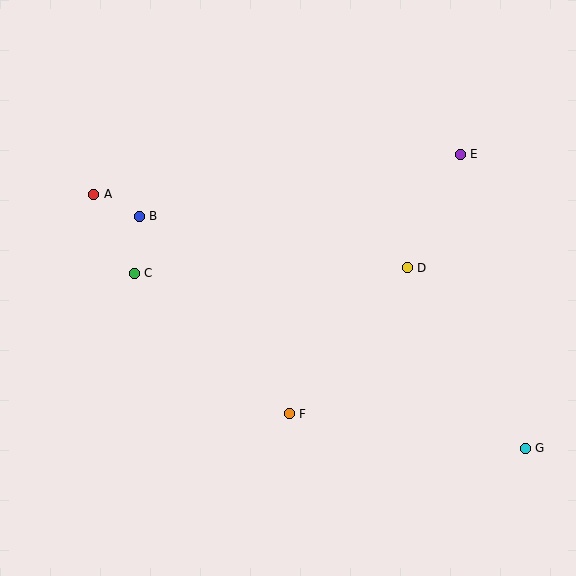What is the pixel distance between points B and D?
The distance between B and D is 273 pixels.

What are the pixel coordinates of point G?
Point G is at (525, 448).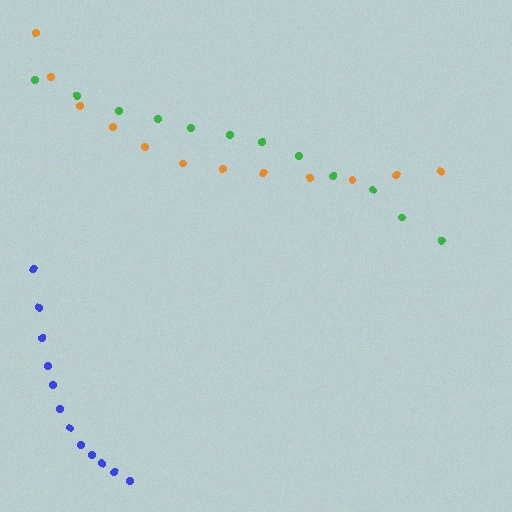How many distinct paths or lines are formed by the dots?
There are 3 distinct paths.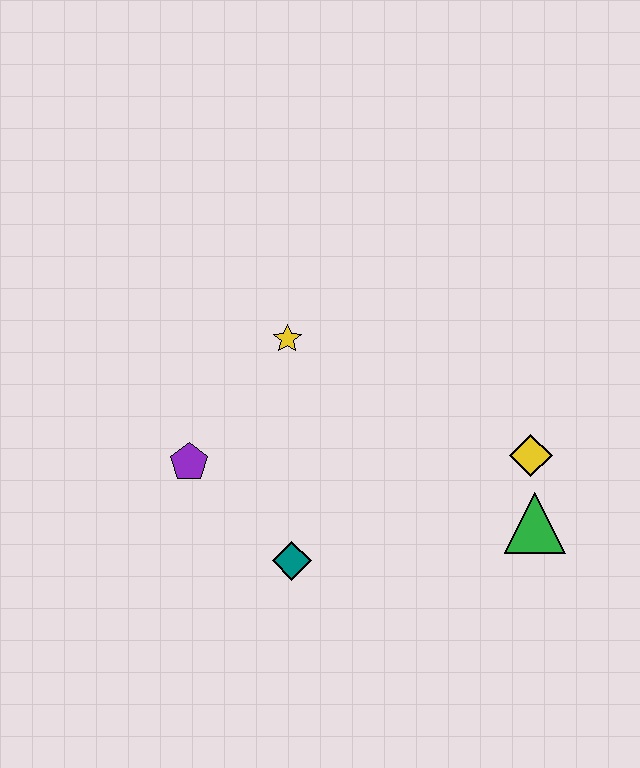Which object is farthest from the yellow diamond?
The purple pentagon is farthest from the yellow diamond.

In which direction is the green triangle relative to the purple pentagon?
The green triangle is to the right of the purple pentagon.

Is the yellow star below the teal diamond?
No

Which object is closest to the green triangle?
The yellow diamond is closest to the green triangle.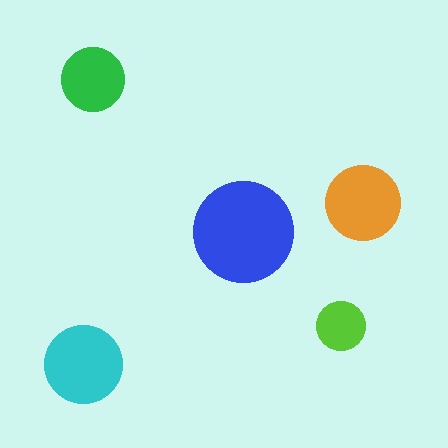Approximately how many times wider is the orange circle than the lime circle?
About 1.5 times wider.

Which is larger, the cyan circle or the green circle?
The cyan one.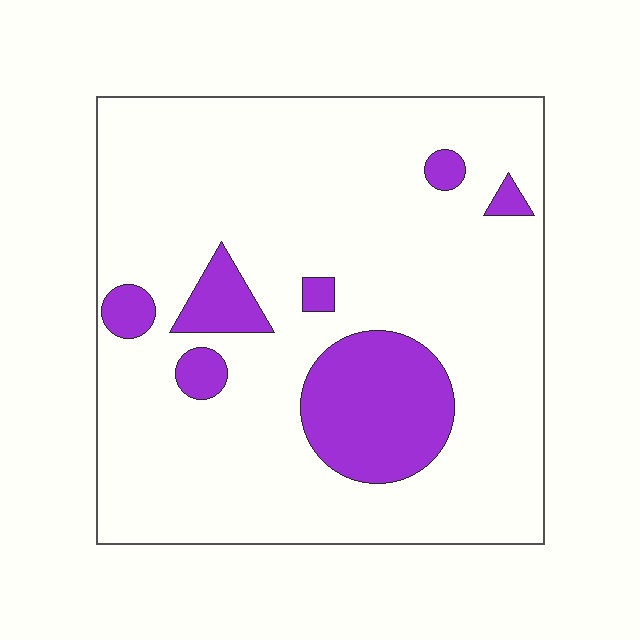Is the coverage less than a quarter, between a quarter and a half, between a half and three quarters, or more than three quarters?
Less than a quarter.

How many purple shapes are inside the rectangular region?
7.